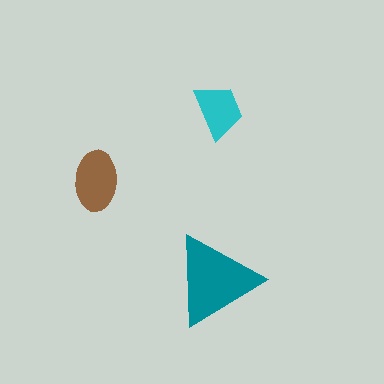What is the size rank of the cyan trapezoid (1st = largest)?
3rd.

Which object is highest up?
The cyan trapezoid is topmost.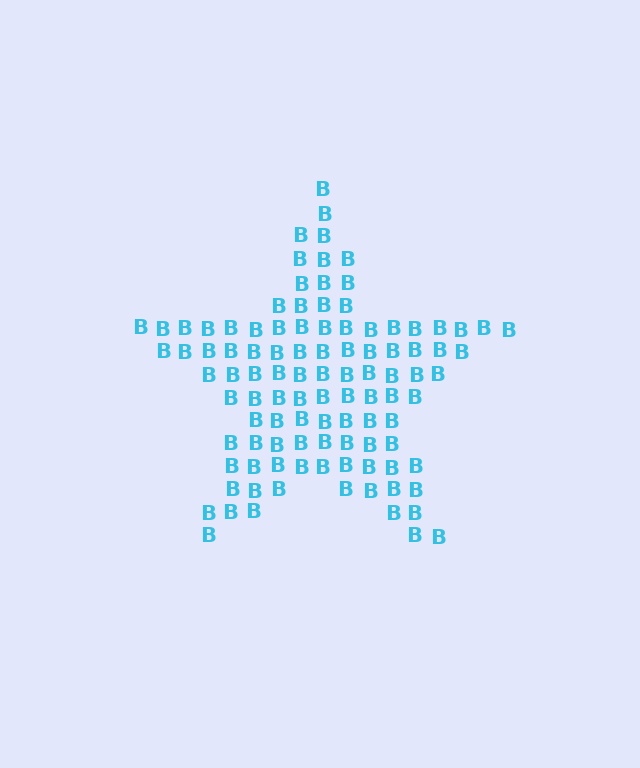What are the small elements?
The small elements are letter B's.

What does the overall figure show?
The overall figure shows a star.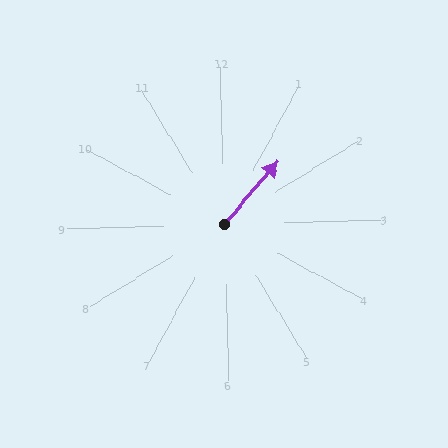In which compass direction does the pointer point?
Northeast.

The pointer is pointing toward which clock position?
Roughly 1 o'clock.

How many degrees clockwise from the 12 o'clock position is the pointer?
Approximately 42 degrees.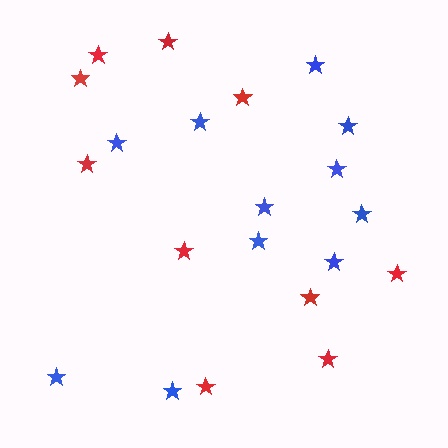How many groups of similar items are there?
There are 2 groups: one group of red stars (10) and one group of blue stars (11).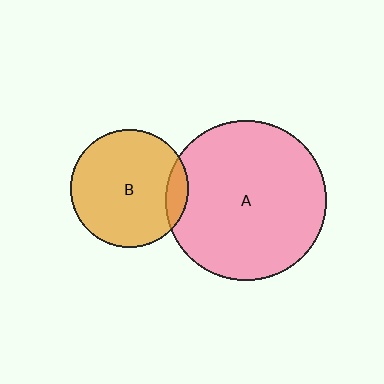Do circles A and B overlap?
Yes.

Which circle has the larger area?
Circle A (pink).